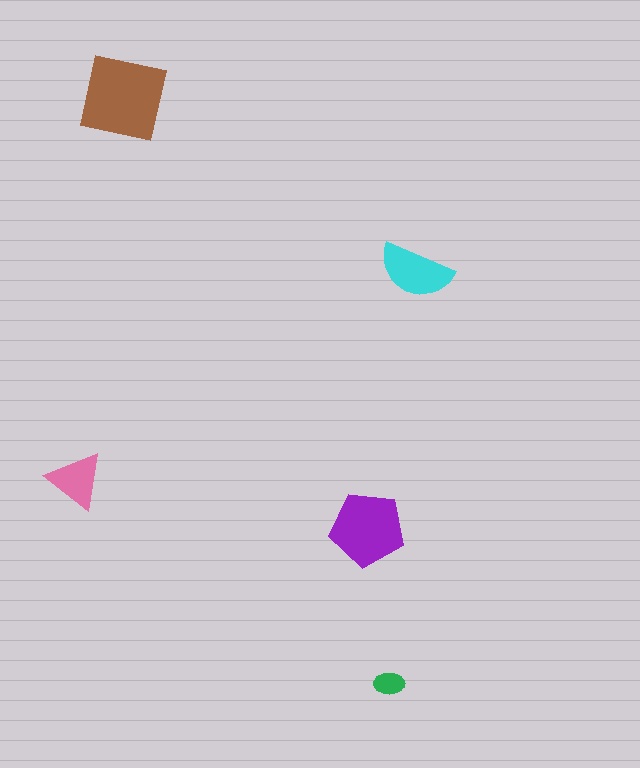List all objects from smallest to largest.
The green ellipse, the pink triangle, the cyan semicircle, the purple pentagon, the brown square.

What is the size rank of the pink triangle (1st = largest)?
4th.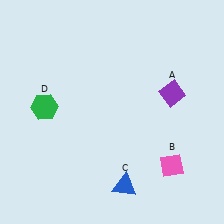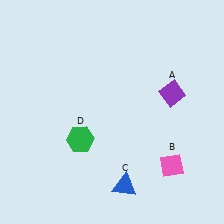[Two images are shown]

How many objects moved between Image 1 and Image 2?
1 object moved between the two images.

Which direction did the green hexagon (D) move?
The green hexagon (D) moved right.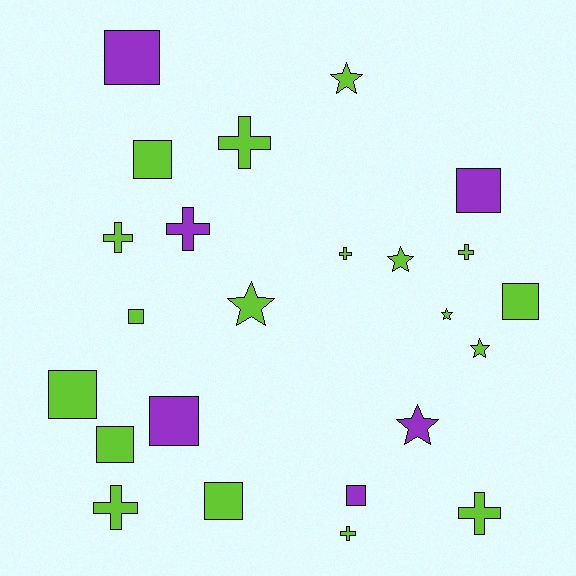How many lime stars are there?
There are 5 lime stars.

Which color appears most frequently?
Lime, with 18 objects.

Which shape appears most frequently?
Square, with 10 objects.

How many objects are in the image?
There are 24 objects.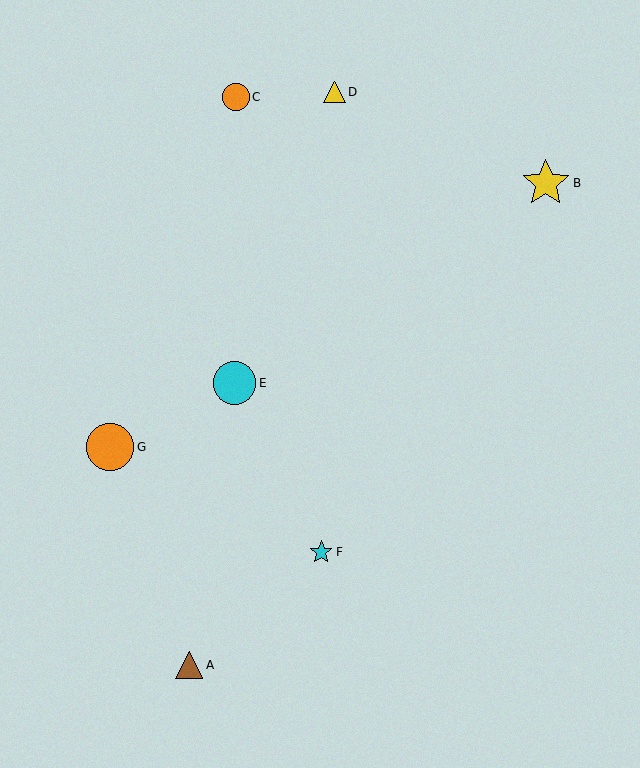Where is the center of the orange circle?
The center of the orange circle is at (236, 97).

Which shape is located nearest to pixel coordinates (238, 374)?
The cyan circle (labeled E) at (234, 383) is nearest to that location.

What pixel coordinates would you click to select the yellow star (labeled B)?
Click at (546, 183) to select the yellow star B.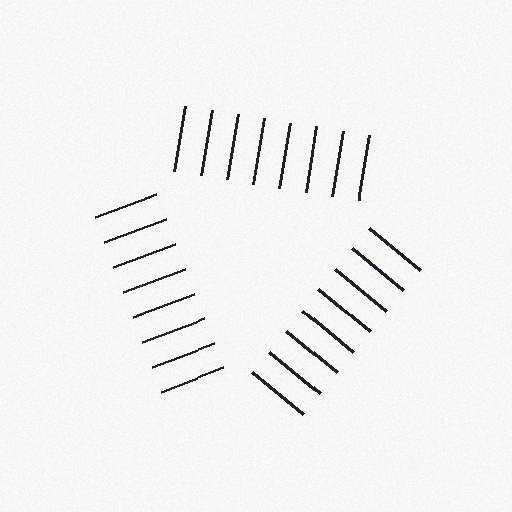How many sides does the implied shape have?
3 sides — the line-ends trace a triangle.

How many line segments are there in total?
24 — 8 along each of the 3 edges.